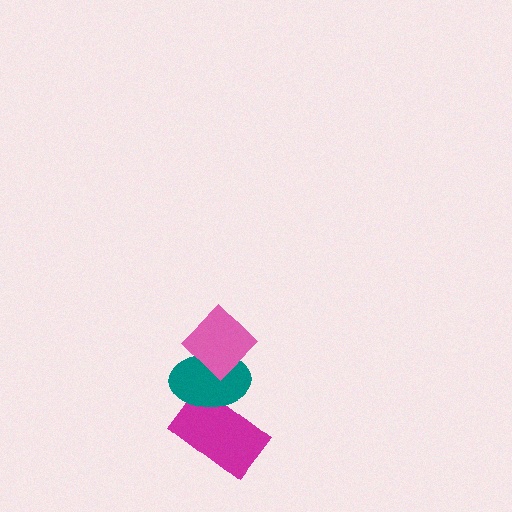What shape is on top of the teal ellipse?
The pink diamond is on top of the teal ellipse.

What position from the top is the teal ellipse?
The teal ellipse is 2nd from the top.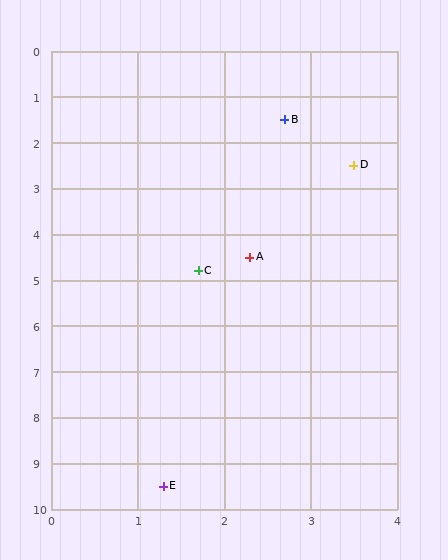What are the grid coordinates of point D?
Point D is at approximately (3.5, 2.5).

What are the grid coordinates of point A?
Point A is at approximately (2.3, 4.5).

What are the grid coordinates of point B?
Point B is at approximately (2.7, 1.5).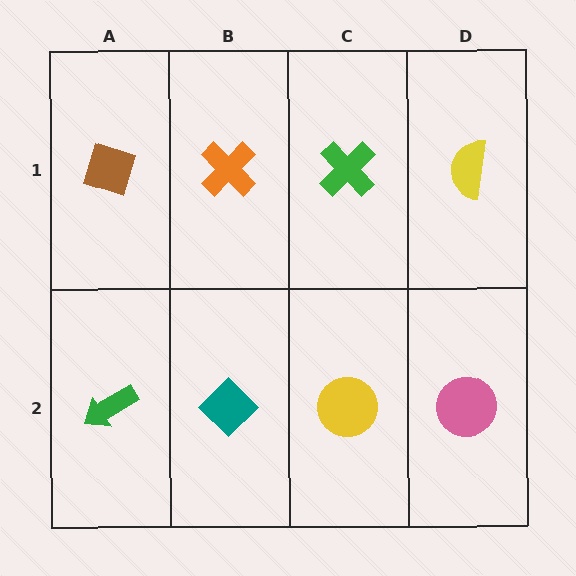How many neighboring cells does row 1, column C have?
3.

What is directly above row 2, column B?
An orange cross.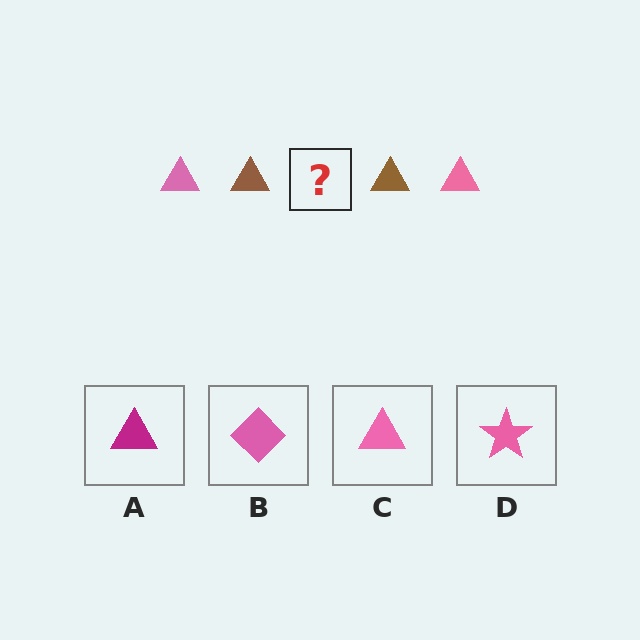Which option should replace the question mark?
Option C.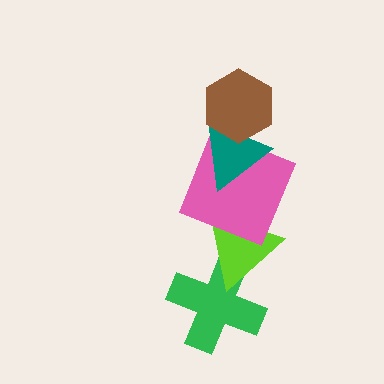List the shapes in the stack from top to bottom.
From top to bottom: the brown hexagon, the teal triangle, the pink square, the lime triangle, the green cross.